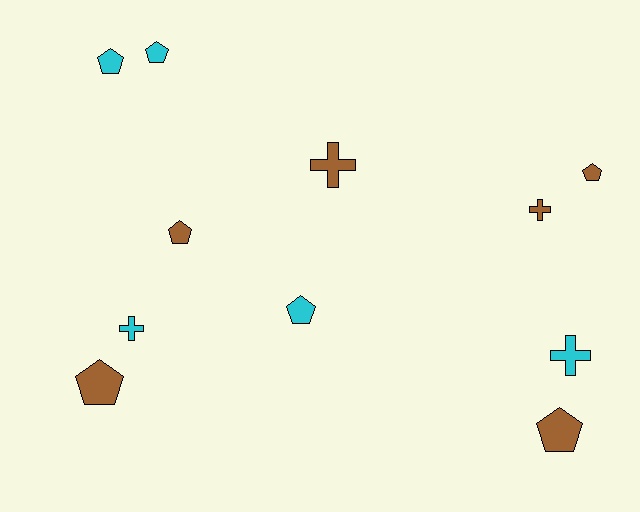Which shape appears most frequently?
Pentagon, with 7 objects.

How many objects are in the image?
There are 11 objects.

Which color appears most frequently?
Brown, with 6 objects.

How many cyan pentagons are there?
There are 3 cyan pentagons.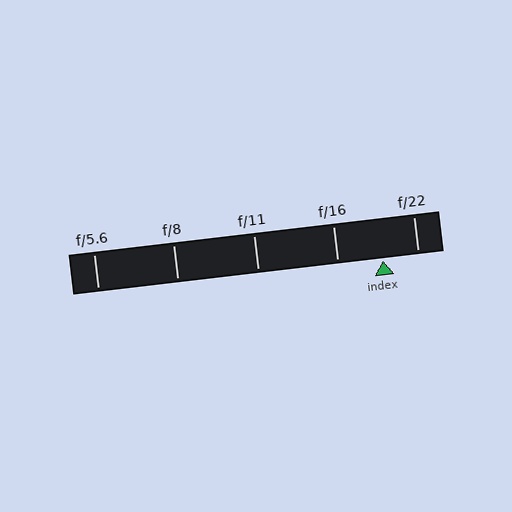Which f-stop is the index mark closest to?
The index mark is closest to f/22.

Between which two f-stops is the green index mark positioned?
The index mark is between f/16 and f/22.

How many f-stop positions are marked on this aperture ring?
There are 5 f-stop positions marked.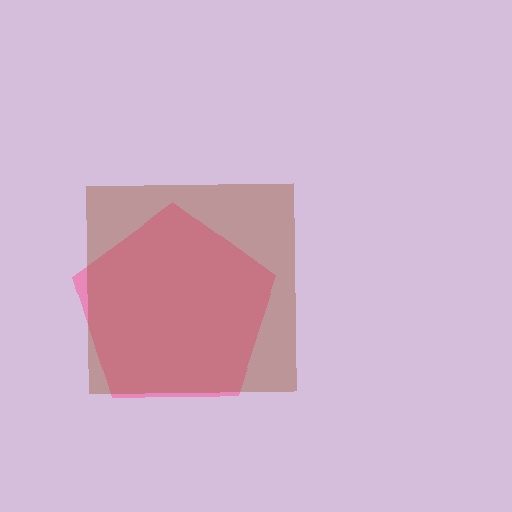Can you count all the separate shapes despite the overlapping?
Yes, there are 2 separate shapes.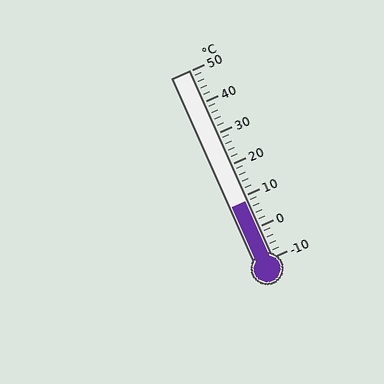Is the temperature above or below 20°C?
The temperature is below 20°C.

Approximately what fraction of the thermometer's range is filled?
The thermometer is filled to approximately 30% of its range.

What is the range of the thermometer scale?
The thermometer scale ranges from -10°C to 50°C.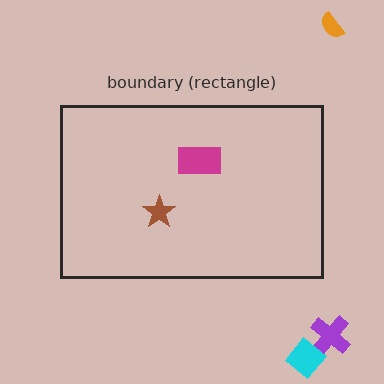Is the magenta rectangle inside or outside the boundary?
Inside.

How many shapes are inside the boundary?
2 inside, 3 outside.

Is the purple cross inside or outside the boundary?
Outside.